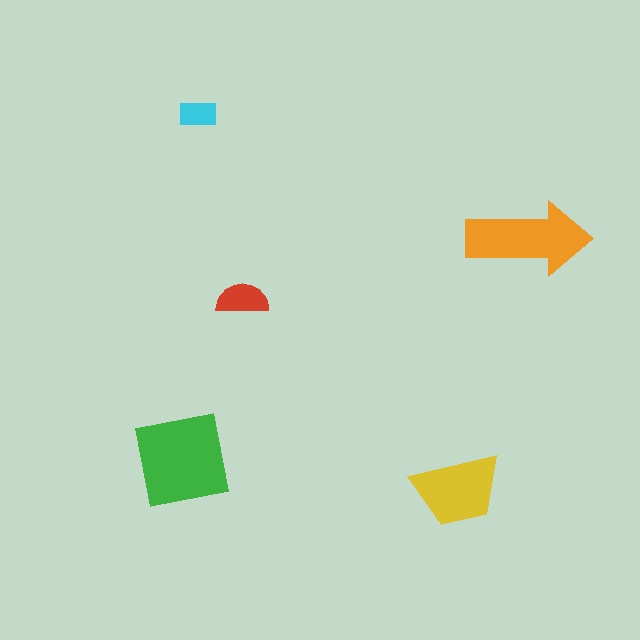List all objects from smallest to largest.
The cyan rectangle, the red semicircle, the yellow trapezoid, the orange arrow, the green square.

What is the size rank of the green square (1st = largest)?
1st.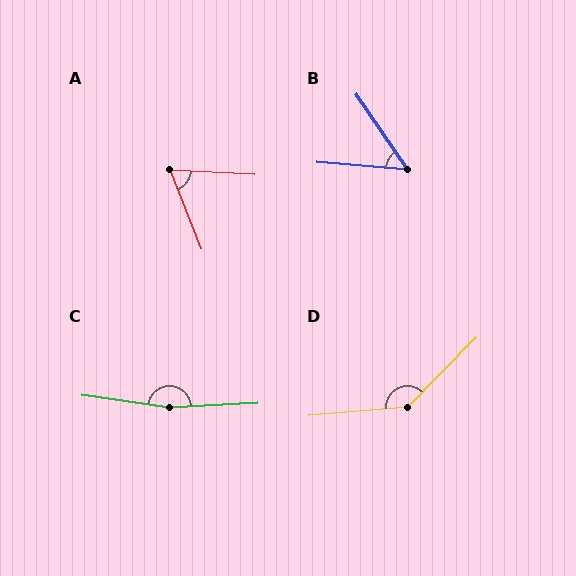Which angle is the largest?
C, at approximately 169 degrees.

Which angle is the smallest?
B, at approximately 51 degrees.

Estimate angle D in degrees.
Approximately 139 degrees.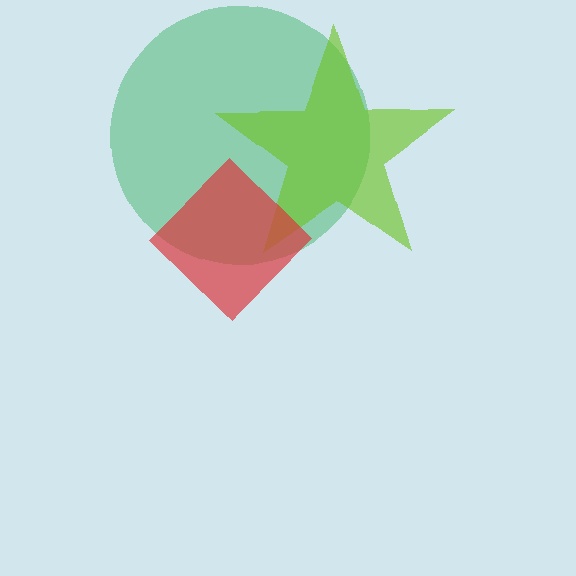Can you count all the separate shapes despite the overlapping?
Yes, there are 3 separate shapes.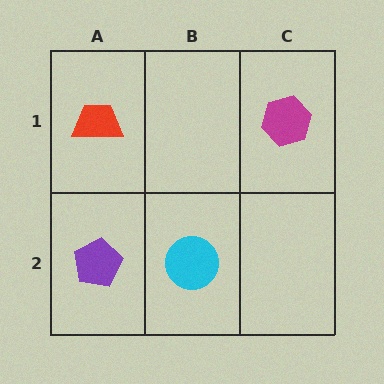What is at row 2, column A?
A purple pentagon.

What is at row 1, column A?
A red trapezoid.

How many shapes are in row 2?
2 shapes.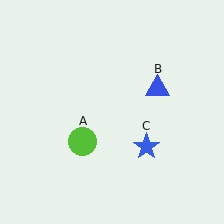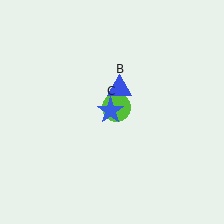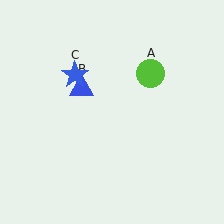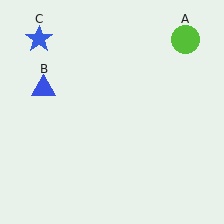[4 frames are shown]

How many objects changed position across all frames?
3 objects changed position: lime circle (object A), blue triangle (object B), blue star (object C).